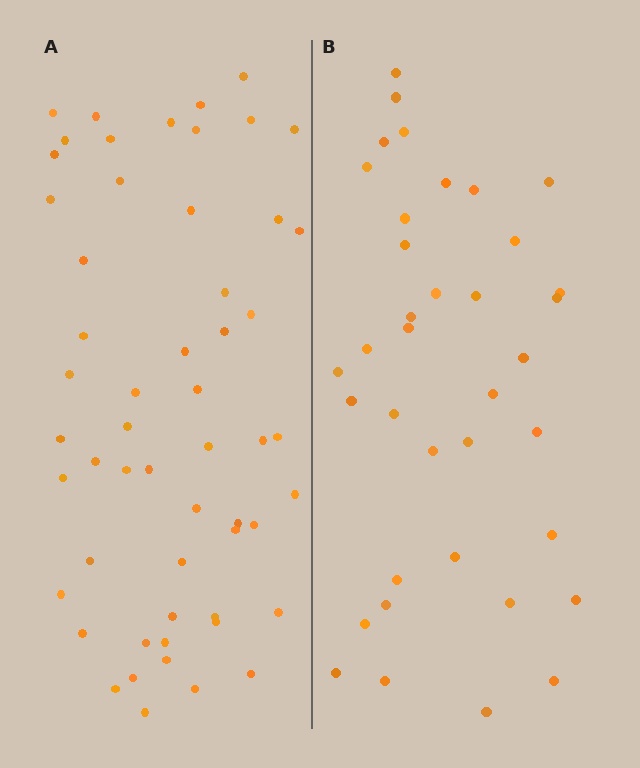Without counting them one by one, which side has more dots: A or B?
Region A (the left region) has more dots.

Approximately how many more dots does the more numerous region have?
Region A has approximately 20 more dots than region B.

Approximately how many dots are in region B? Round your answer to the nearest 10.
About 40 dots. (The exact count is 37, which rounds to 40.)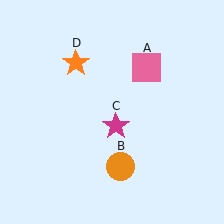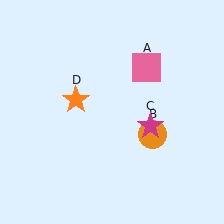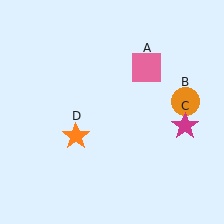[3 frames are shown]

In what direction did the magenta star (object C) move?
The magenta star (object C) moved right.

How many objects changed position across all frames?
3 objects changed position: orange circle (object B), magenta star (object C), orange star (object D).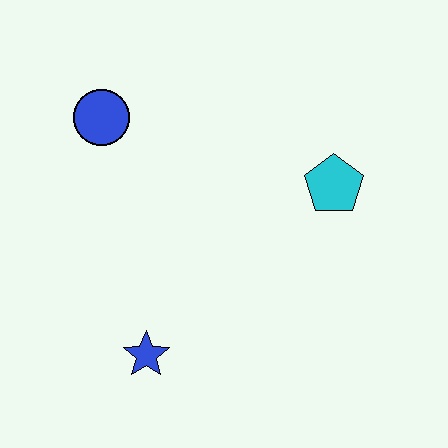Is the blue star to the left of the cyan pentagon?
Yes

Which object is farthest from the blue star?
The cyan pentagon is farthest from the blue star.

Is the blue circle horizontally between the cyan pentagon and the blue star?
No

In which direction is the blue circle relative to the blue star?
The blue circle is above the blue star.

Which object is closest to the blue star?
The blue circle is closest to the blue star.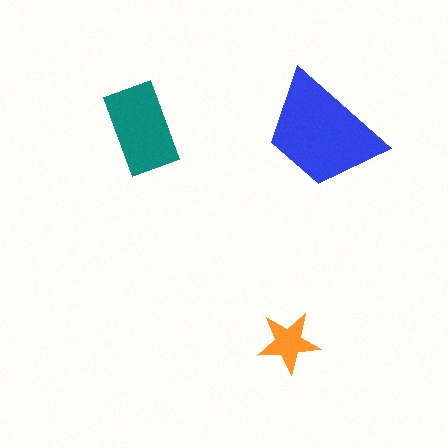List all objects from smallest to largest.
The orange star, the teal rectangle, the blue trapezoid.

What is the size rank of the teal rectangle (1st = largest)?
2nd.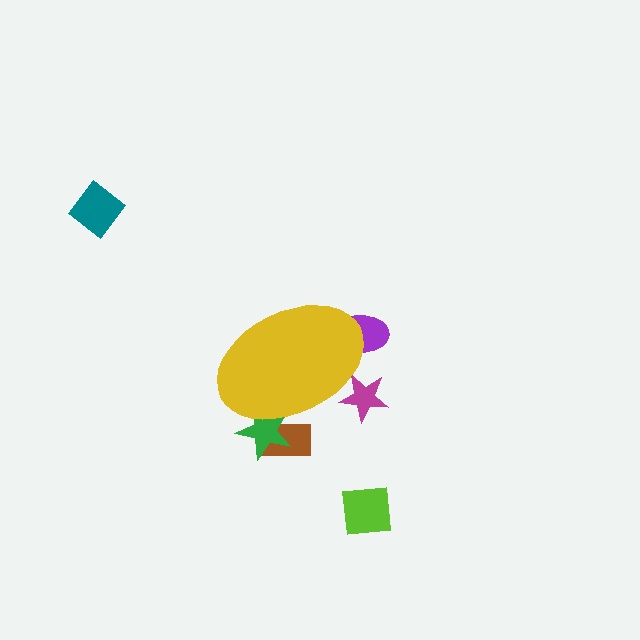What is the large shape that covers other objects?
A yellow ellipse.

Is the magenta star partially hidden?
Yes, the magenta star is partially hidden behind the yellow ellipse.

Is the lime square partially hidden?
No, the lime square is fully visible.